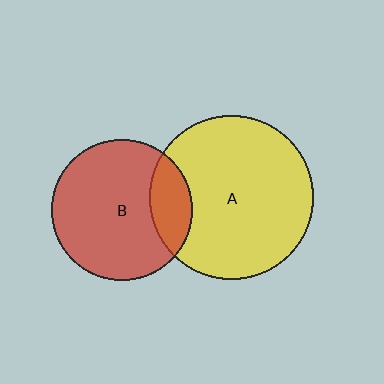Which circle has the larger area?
Circle A (yellow).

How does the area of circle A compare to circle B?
Approximately 1.3 times.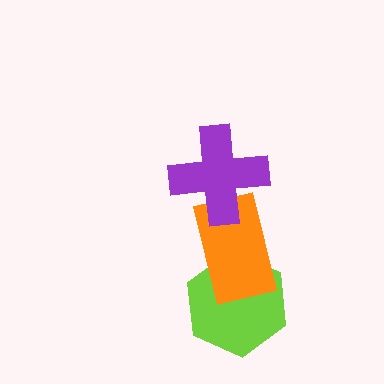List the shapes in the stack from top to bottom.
From top to bottom: the purple cross, the orange rectangle, the lime hexagon.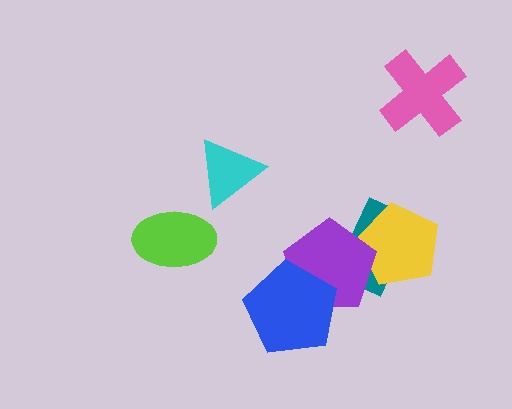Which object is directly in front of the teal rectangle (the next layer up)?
The yellow pentagon is directly in front of the teal rectangle.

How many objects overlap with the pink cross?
0 objects overlap with the pink cross.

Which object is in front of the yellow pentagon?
The purple pentagon is in front of the yellow pentagon.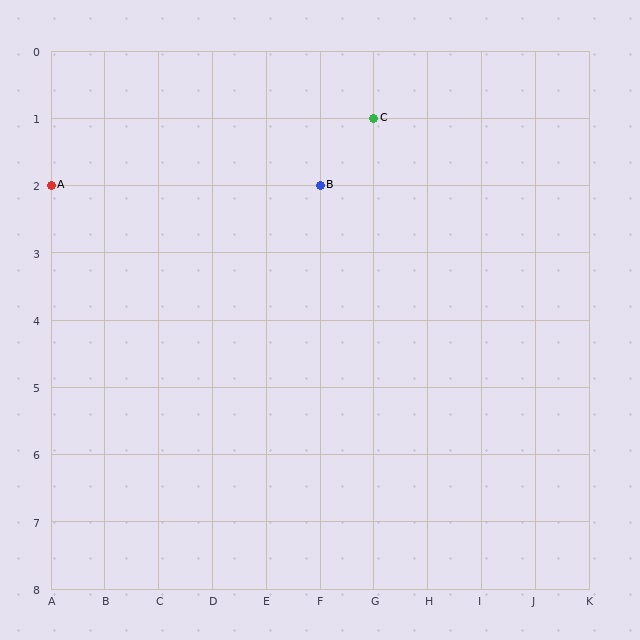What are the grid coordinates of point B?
Point B is at grid coordinates (F, 2).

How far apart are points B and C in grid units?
Points B and C are 1 column and 1 row apart (about 1.4 grid units diagonally).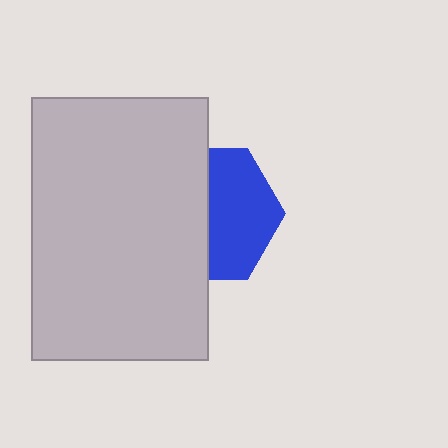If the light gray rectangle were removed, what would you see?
You would see the complete blue hexagon.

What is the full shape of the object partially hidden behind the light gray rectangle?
The partially hidden object is a blue hexagon.